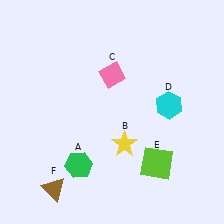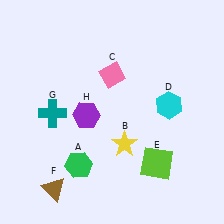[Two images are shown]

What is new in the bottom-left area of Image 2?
A teal cross (G) was added in the bottom-left area of Image 2.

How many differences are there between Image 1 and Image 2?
There are 2 differences between the two images.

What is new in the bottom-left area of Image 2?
A purple hexagon (H) was added in the bottom-left area of Image 2.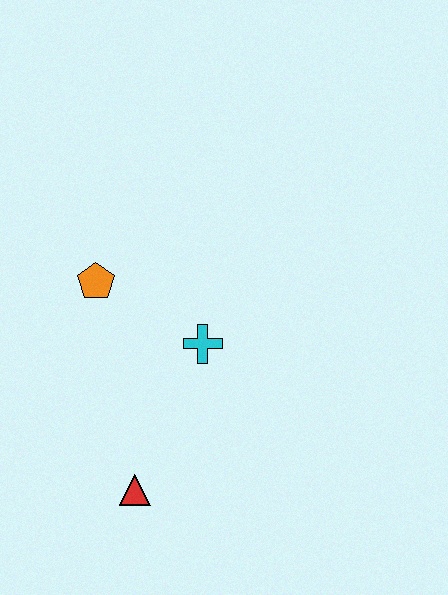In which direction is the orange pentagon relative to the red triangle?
The orange pentagon is above the red triangle.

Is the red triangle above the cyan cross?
No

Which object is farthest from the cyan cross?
The red triangle is farthest from the cyan cross.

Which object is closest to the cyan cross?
The orange pentagon is closest to the cyan cross.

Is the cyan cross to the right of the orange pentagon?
Yes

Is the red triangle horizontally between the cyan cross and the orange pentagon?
Yes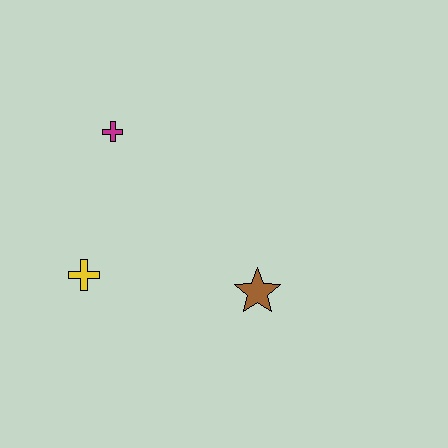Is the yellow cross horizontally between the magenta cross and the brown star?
No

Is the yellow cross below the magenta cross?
Yes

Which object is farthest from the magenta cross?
The brown star is farthest from the magenta cross.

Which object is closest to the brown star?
The yellow cross is closest to the brown star.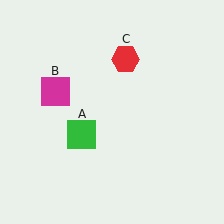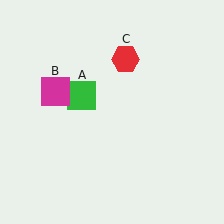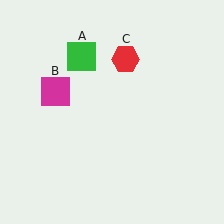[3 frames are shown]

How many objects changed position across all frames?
1 object changed position: green square (object A).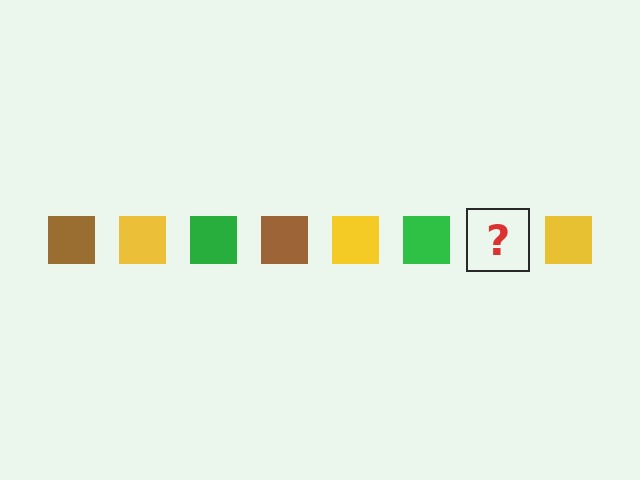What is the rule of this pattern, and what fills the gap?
The rule is that the pattern cycles through brown, yellow, green squares. The gap should be filled with a brown square.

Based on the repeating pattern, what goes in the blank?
The blank should be a brown square.